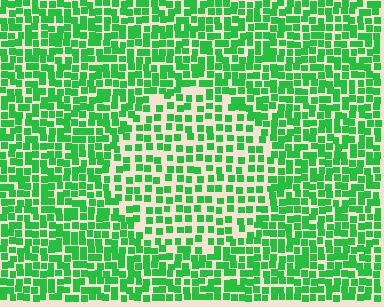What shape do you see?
I see a circle.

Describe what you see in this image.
The image contains small green elements arranged at two different densities. A circle-shaped region is visible where the elements are less densely packed than the surrounding area.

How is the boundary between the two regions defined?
The boundary is defined by a change in element density (approximately 1.7x ratio). All elements are the same color, size, and shape.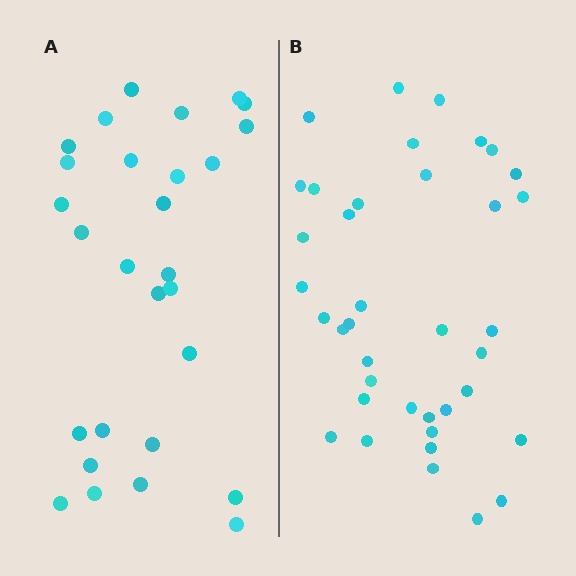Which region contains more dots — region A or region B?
Region B (the right region) has more dots.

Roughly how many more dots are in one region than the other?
Region B has roughly 10 or so more dots than region A.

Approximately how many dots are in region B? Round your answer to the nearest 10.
About 40 dots. (The exact count is 38, which rounds to 40.)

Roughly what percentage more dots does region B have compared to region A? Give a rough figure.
About 35% more.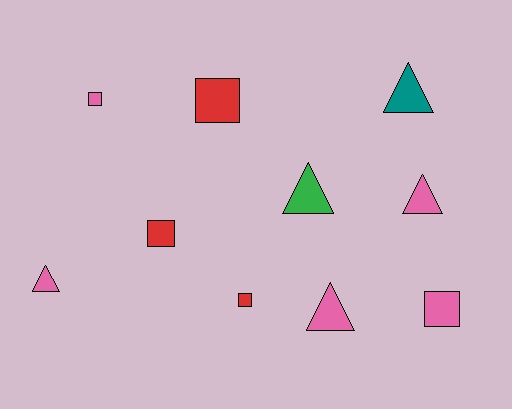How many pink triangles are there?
There are 3 pink triangles.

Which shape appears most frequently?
Triangle, with 5 objects.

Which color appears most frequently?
Pink, with 5 objects.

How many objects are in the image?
There are 10 objects.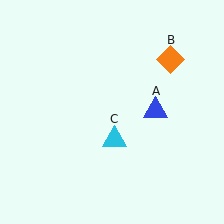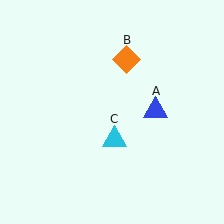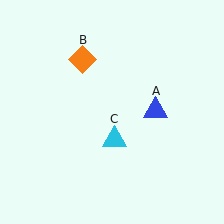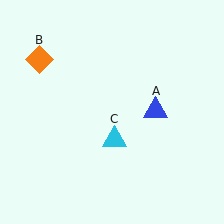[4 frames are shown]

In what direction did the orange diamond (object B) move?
The orange diamond (object B) moved left.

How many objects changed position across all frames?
1 object changed position: orange diamond (object B).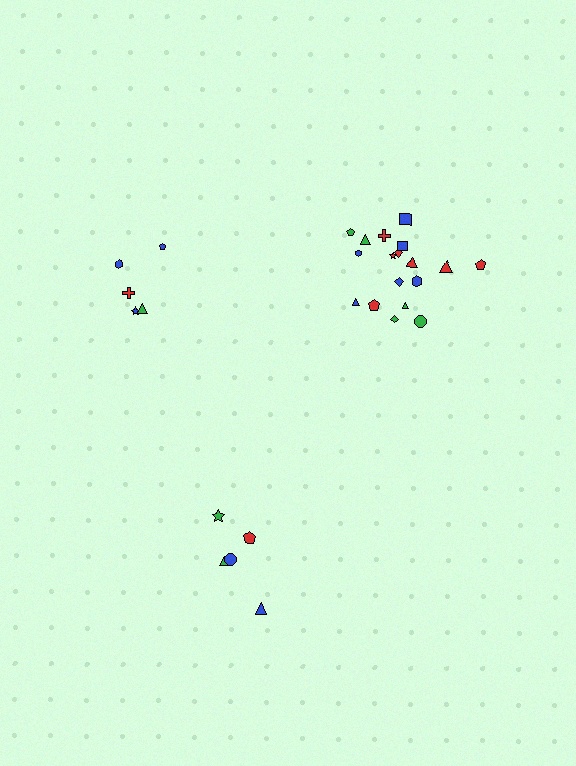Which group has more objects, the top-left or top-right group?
The top-right group.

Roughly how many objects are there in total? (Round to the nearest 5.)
Roughly 30 objects in total.